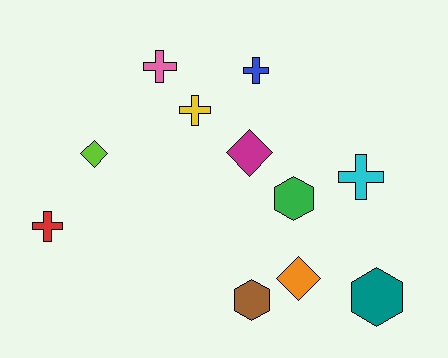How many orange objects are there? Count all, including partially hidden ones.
There is 1 orange object.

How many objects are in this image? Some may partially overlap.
There are 11 objects.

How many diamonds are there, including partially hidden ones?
There are 3 diamonds.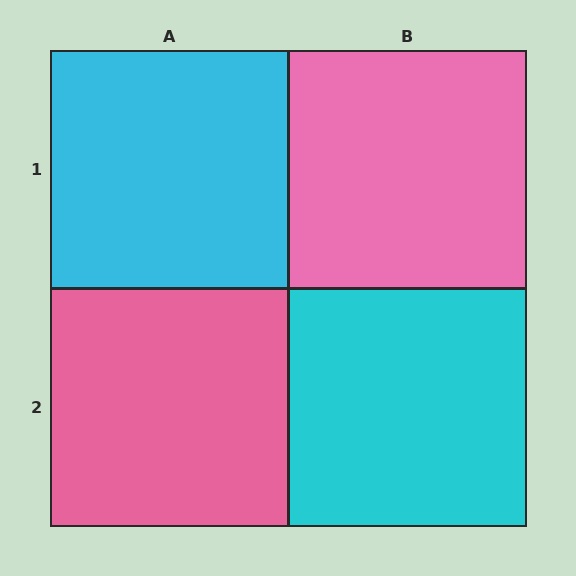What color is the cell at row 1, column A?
Cyan.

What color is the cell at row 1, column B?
Pink.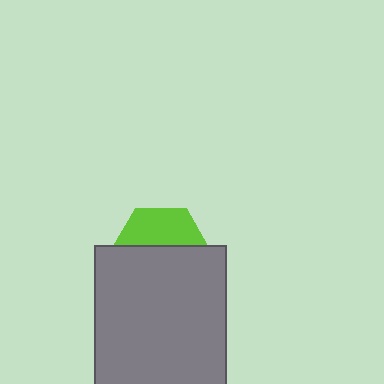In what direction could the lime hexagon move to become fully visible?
The lime hexagon could move up. That would shift it out from behind the gray rectangle entirely.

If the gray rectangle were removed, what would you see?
You would see the complete lime hexagon.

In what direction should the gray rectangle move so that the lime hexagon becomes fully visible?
The gray rectangle should move down. That is the shortest direction to clear the overlap and leave the lime hexagon fully visible.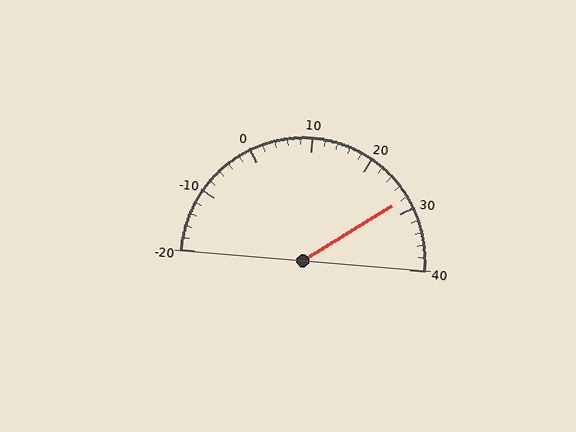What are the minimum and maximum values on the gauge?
The gauge ranges from -20 to 40.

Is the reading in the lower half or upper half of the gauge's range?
The reading is in the upper half of the range (-20 to 40).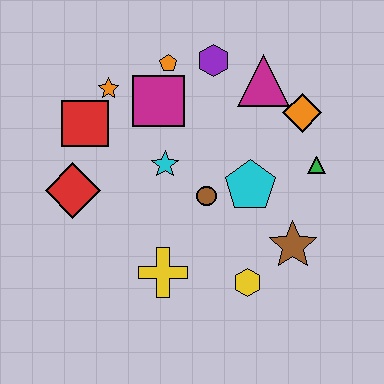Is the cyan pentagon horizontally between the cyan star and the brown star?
Yes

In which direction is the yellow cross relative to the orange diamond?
The yellow cross is below the orange diamond.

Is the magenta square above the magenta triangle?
No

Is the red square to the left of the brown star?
Yes